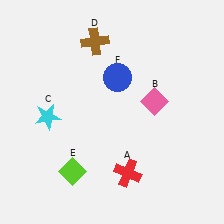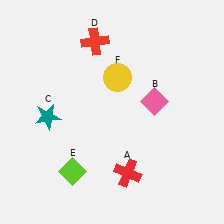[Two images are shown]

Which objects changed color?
C changed from cyan to teal. D changed from brown to red. F changed from blue to yellow.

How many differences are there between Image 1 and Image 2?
There are 3 differences between the two images.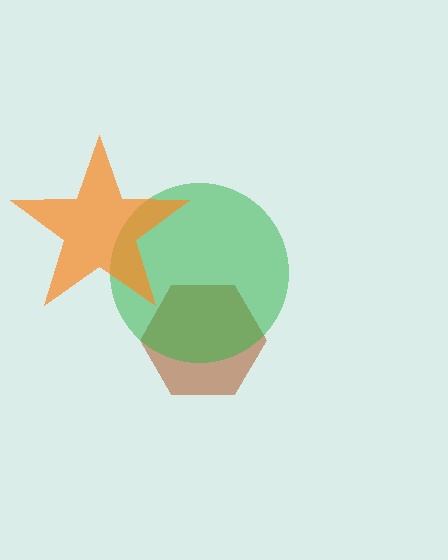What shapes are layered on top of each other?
The layered shapes are: a brown hexagon, a green circle, an orange star.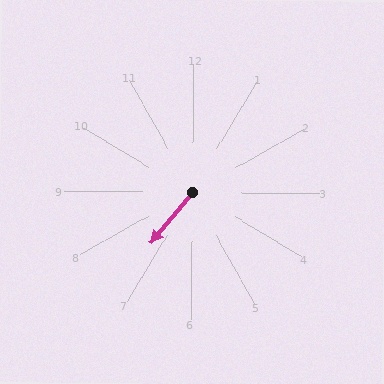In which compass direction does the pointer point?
Southwest.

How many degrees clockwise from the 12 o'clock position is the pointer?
Approximately 219 degrees.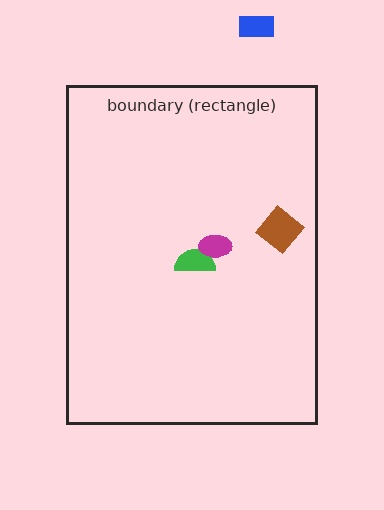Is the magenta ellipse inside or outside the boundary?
Inside.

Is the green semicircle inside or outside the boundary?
Inside.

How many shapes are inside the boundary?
3 inside, 1 outside.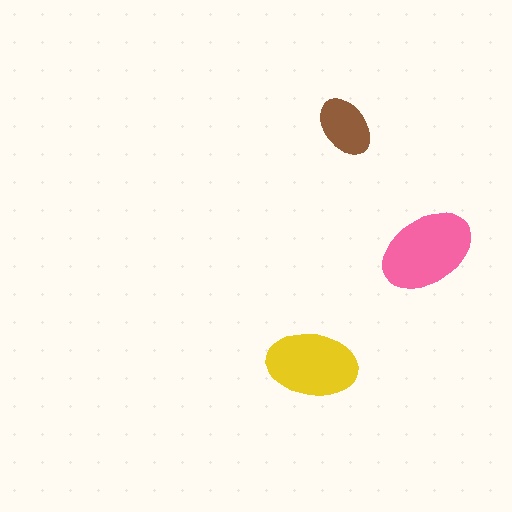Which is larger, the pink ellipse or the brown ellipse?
The pink one.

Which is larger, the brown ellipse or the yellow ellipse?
The yellow one.